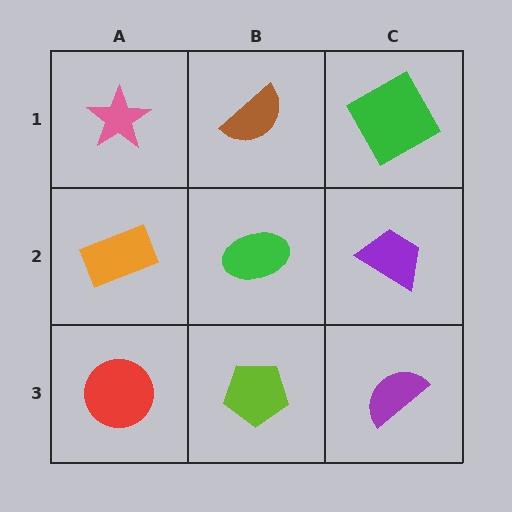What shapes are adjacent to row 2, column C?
A green square (row 1, column C), a purple semicircle (row 3, column C), a green ellipse (row 2, column B).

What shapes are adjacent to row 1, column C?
A purple trapezoid (row 2, column C), a brown semicircle (row 1, column B).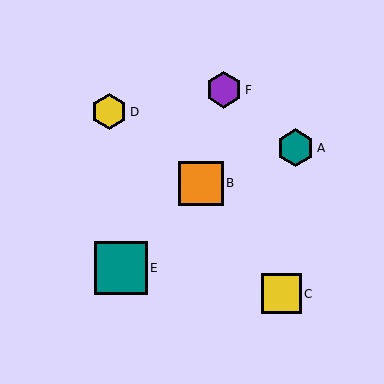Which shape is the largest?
The teal square (labeled E) is the largest.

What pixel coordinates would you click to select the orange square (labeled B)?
Click at (201, 183) to select the orange square B.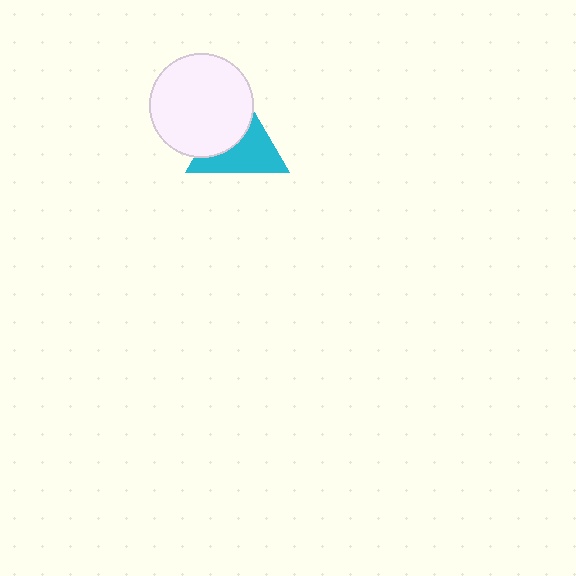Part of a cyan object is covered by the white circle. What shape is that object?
It is a triangle.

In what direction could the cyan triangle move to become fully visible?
The cyan triangle could move toward the lower-right. That would shift it out from behind the white circle entirely.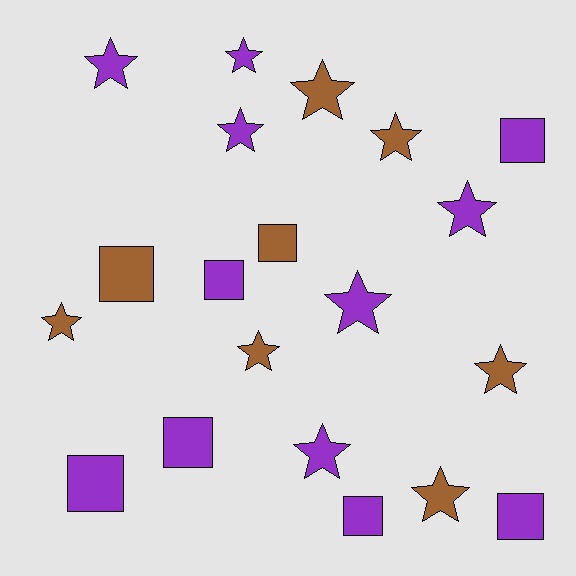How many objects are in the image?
There are 20 objects.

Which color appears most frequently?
Purple, with 12 objects.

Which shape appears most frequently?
Star, with 12 objects.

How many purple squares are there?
There are 6 purple squares.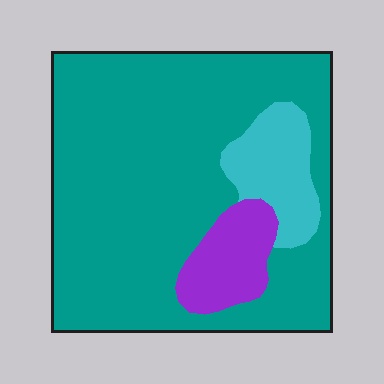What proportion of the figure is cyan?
Cyan takes up about one eighth (1/8) of the figure.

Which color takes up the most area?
Teal, at roughly 80%.